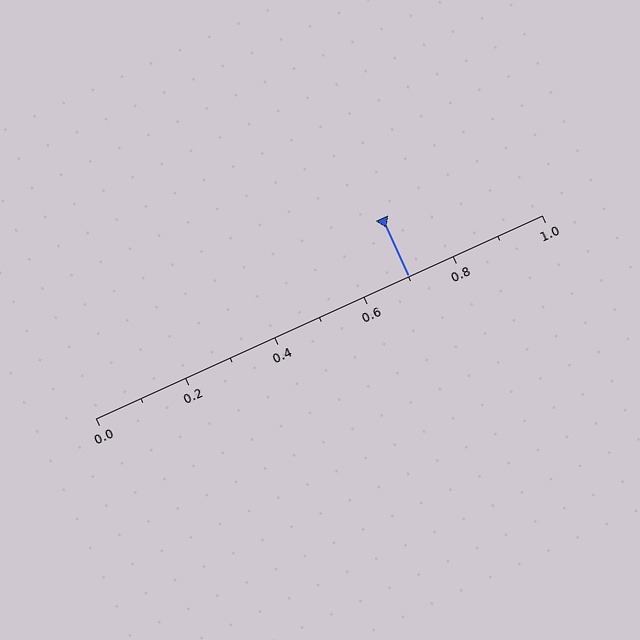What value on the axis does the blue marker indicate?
The marker indicates approximately 0.7.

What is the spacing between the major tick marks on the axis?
The major ticks are spaced 0.2 apart.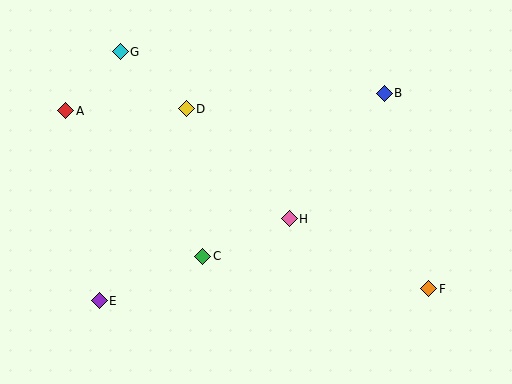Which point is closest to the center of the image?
Point H at (289, 219) is closest to the center.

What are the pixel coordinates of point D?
Point D is at (186, 109).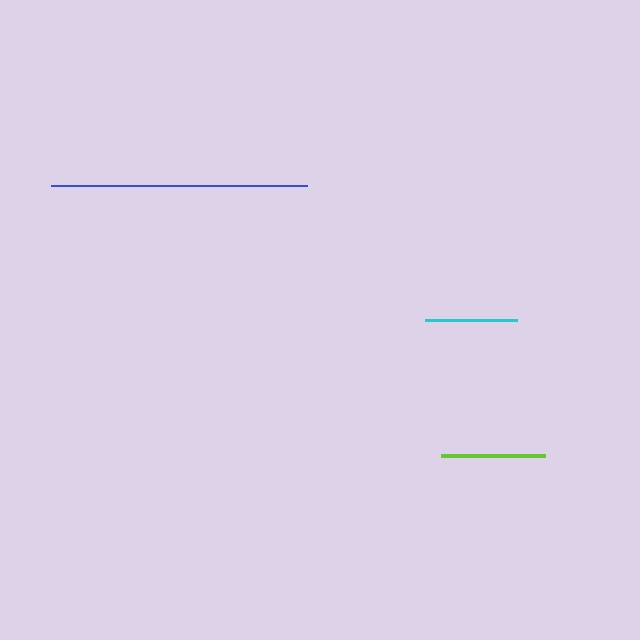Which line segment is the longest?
The blue line is the longest at approximately 255 pixels.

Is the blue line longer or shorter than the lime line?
The blue line is longer than the lime line.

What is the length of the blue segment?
The blue segment is approximately 255 pixels long.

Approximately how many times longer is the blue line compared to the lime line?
The blue line is approximately 2.4 times the length of the lime line.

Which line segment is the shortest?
The cyan line is the shortest at approximately 91 pixels.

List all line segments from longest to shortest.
From longest to shortest: blue, lime, cyan.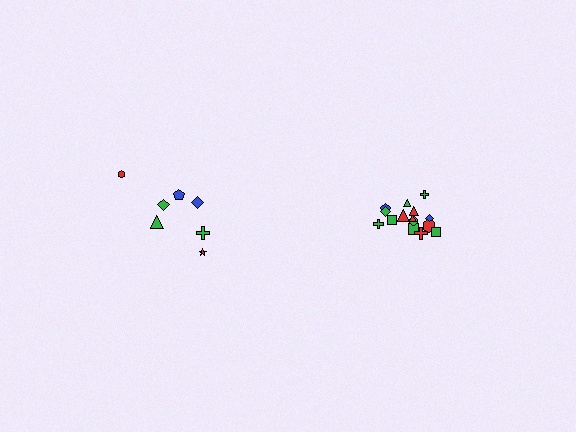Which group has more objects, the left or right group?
The right group.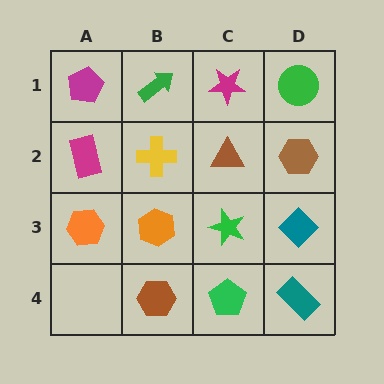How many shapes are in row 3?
4 shapes.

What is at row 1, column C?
A magenta star.